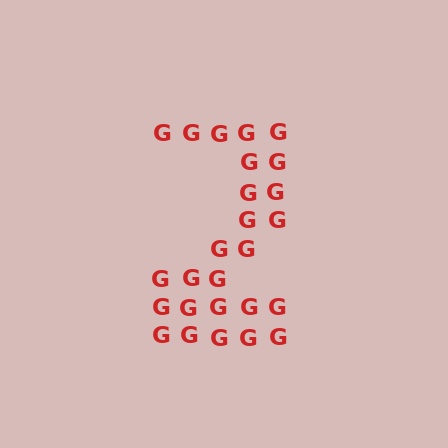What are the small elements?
The small elements are letter G's.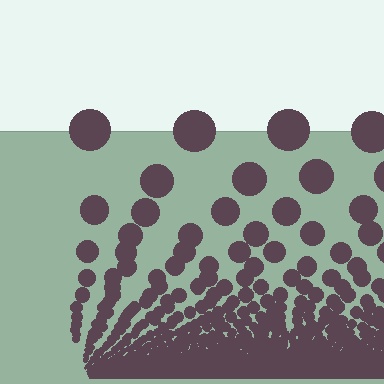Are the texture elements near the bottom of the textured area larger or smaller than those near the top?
Smaller. The gradient is inverted — elements near the bottom are smaller and denser.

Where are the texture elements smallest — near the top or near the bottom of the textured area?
Near the bottom.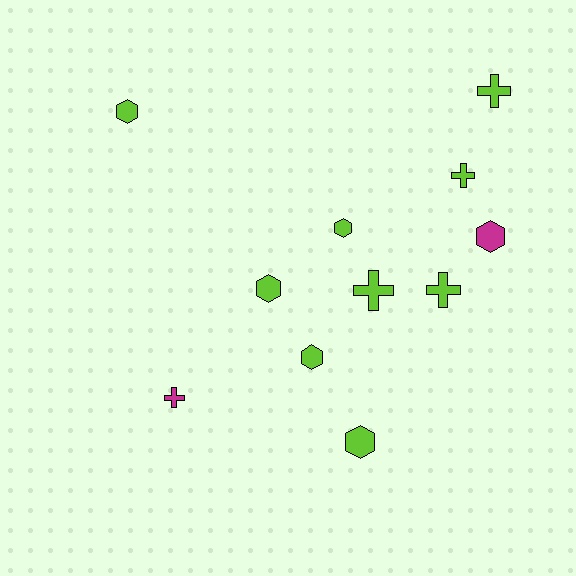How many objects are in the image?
There are 11 objects.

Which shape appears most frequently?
Hexagon, with 6 objects.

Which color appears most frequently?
Lime, with 9 objects.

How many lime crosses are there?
There are 4 lime crosses.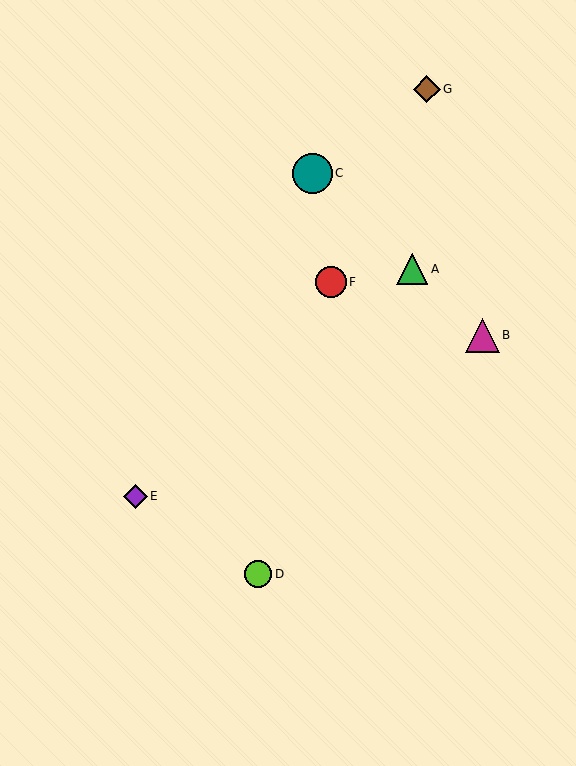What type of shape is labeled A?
Shape A is a green triangle.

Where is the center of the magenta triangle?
The center of the magenta triangle is at (482, 335).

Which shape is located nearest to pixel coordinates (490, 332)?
The magenta triangle (labeled B) at (482, 335) is nearest to that location.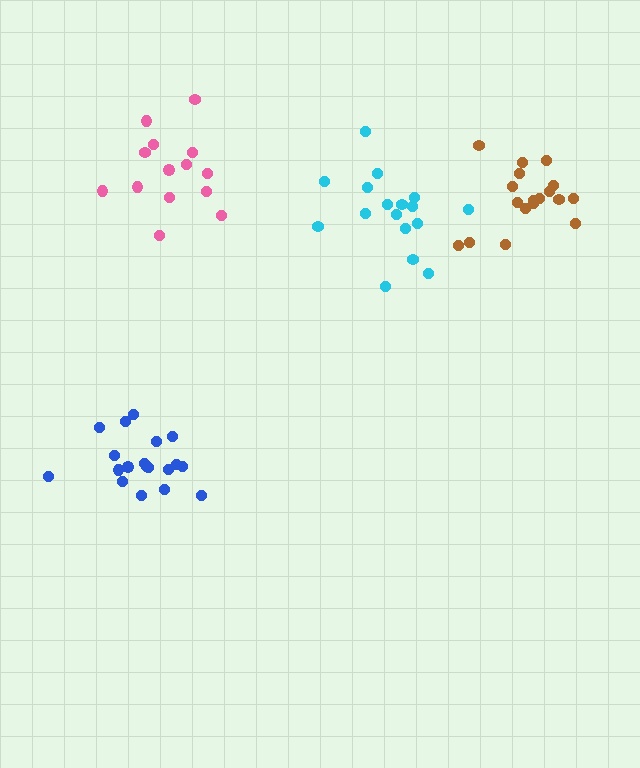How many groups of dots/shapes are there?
There are 4 groups.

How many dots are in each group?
Group 1: 17 dots, Group 2: 14 dots, Group 3: 19 dots, Group 4: 18 dots (68 total).